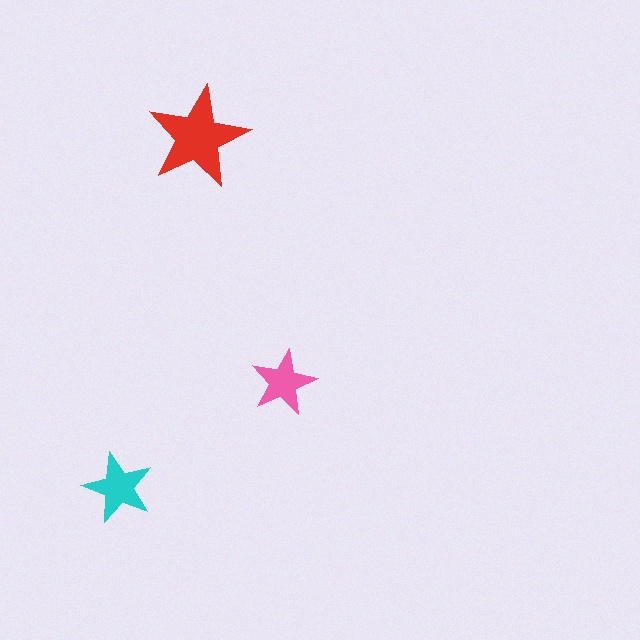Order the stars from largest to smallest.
the red one, the cyan one, the pink one.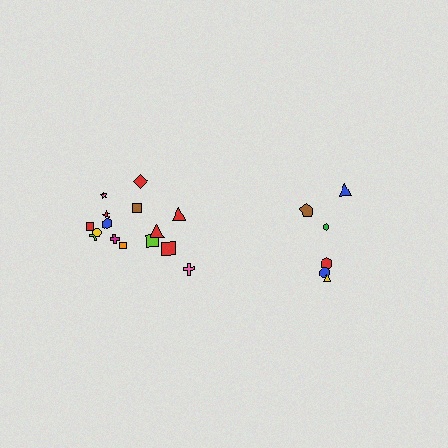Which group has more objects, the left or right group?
The left group.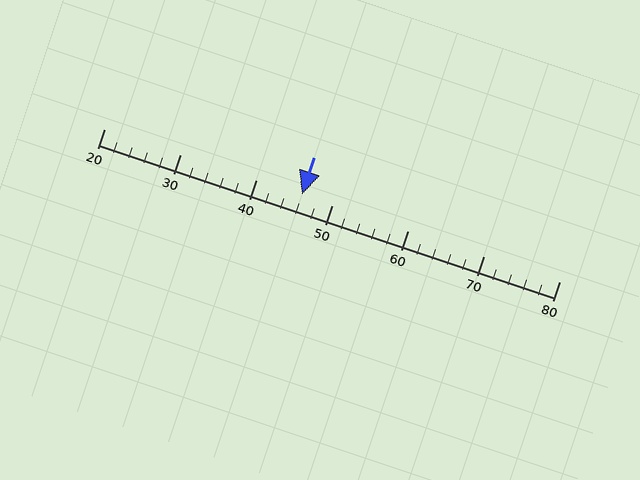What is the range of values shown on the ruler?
The ruler shows values from 20 to 80.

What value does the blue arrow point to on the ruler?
The blue arrow points to approximately 46.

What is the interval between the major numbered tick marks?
The major tick marks are spaced 10 units apart.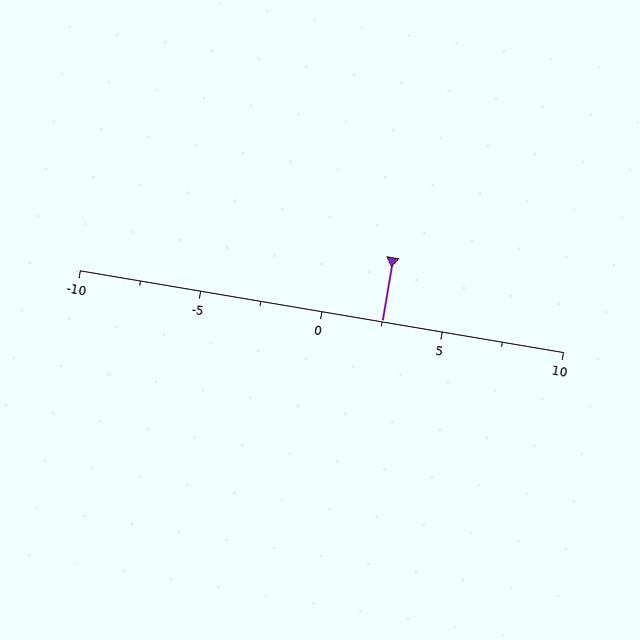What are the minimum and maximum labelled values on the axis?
The axis runs from -10 to 10.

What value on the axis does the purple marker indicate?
The marker indicates approximately 2.5.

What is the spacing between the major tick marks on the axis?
The major ticks are spaced 5 apart.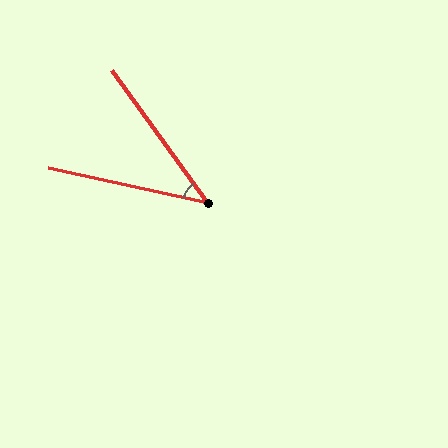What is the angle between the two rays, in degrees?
Approximately 42 degrees.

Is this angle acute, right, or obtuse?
It is acute.